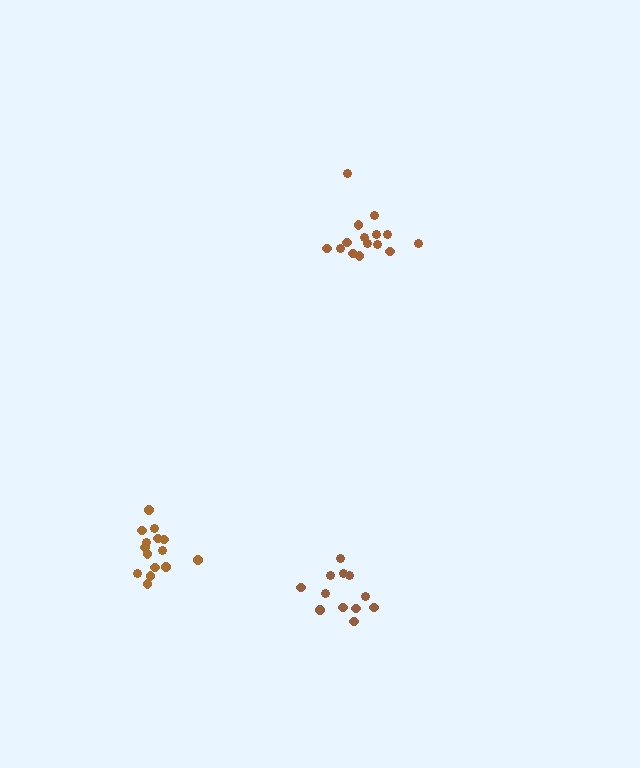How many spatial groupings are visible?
There are 3 spatial groupings.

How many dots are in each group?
Group 1: 12 dots, Group 2: 15 dots, Group 3: 15 dots (42 total).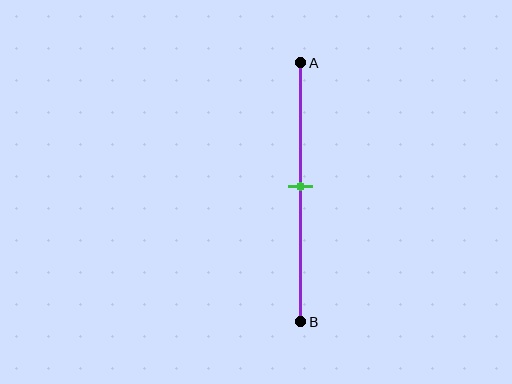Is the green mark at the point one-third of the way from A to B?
No, the mark is at about 50% from A, not at the 33% one-third point.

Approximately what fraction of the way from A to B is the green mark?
The green mark is approximately 50% of the way from A to B.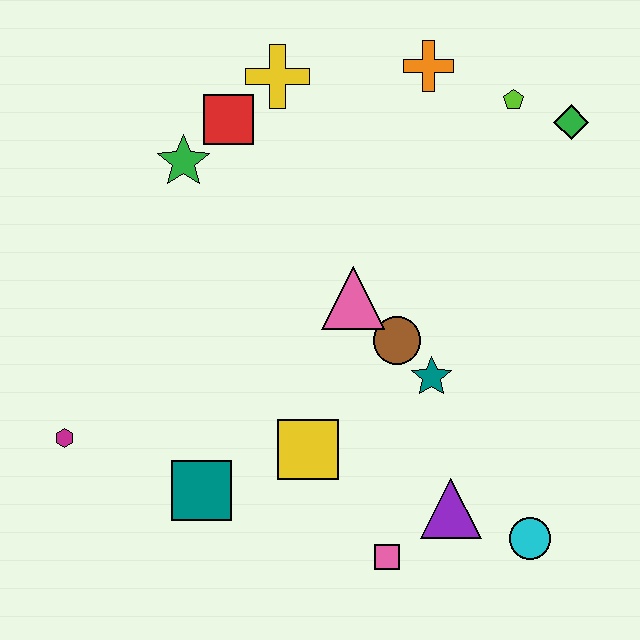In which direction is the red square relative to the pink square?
The red square is above the pink square.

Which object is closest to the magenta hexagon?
The teal square is closest to the magenta hexagon.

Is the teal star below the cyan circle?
No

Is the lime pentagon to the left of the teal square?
No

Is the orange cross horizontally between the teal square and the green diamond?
Yes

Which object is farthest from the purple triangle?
The yellow cross is farthest from the purple triangle.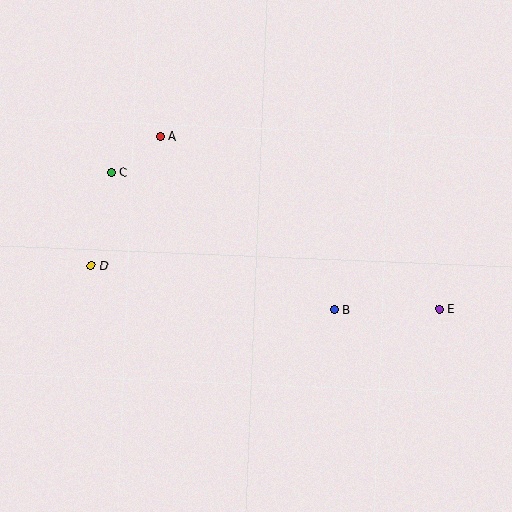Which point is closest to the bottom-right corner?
Point E is closest to the bottom-right corner.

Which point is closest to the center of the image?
Point B at (334, 309) is closest to the center.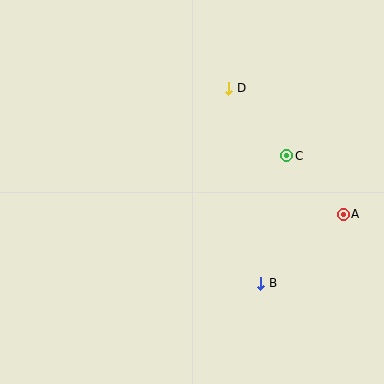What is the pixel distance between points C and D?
The distance between C and D is 89 pixels.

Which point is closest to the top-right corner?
Point D is closest to the top-right corner.